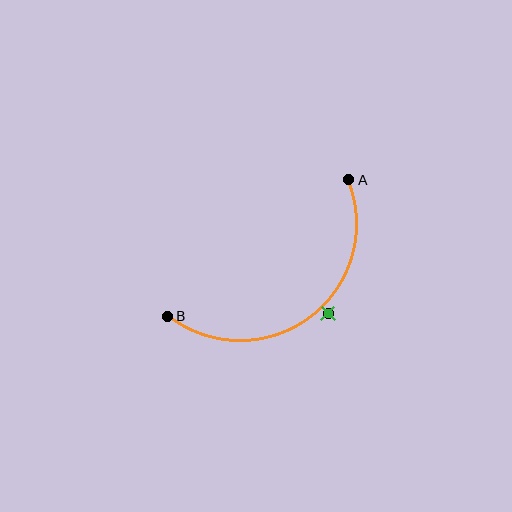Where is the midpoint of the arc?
The arc midpoint is the point on the curve farthest from the straight line joining A and B. It sits below and to the right of that line.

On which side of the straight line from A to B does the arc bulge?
The arc bulges below and to the right of the straight line connecting A and B.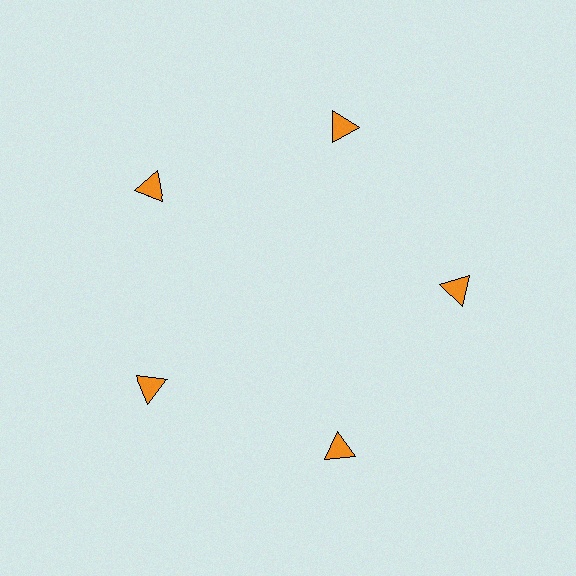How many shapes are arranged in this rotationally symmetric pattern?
There are 5 shapes, arranged in 5 groups of 1.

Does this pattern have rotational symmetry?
Yes, this pattern has 5-fold rotational symmetry. It looks the same after rotating 72 degrees around the center.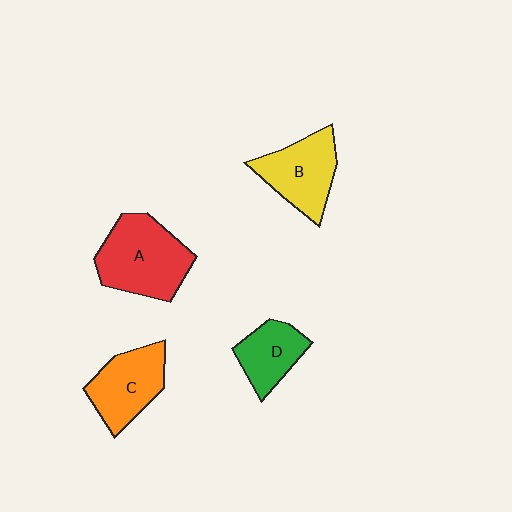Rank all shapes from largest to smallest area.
From largest to smallest: A (red), B (yellow), C (orange), D (green).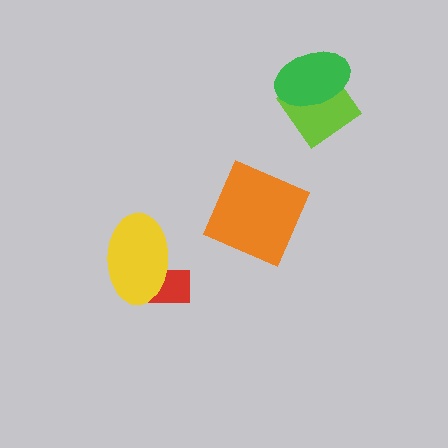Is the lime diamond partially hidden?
Yes, it is partially covered by another shape.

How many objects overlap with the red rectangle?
1 object overlaps with the red rectangle.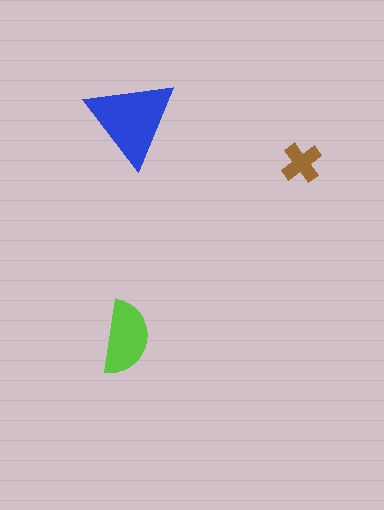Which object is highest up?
The blue triangle is topmost.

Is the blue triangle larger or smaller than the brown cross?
Larger.